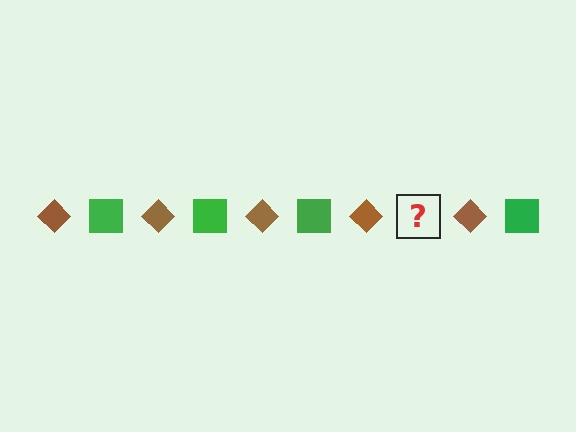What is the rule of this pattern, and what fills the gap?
The rule is that the pattern alternates between brown diamond and green square. The gap should be filled with a green square.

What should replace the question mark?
The question mark should be replaced with a green square.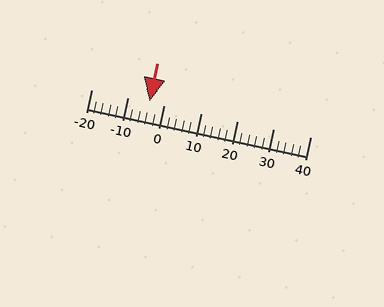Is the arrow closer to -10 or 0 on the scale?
The arrow is closer to 0.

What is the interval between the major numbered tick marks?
The major tick marks are spaced 10 units apart.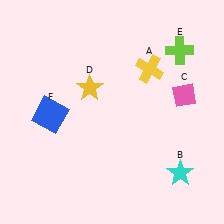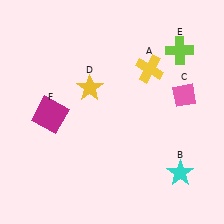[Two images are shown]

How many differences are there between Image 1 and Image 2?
There is 1 difference between the two images.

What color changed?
The square (F) changed from blue in Image 1 to magenta in Image 2.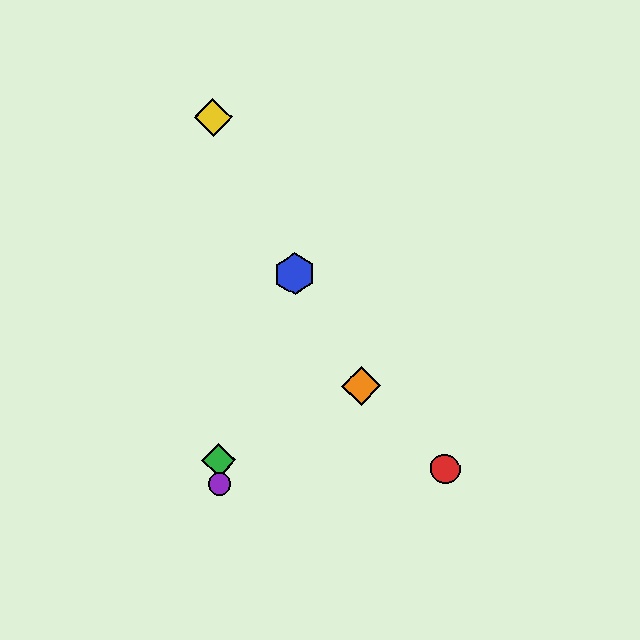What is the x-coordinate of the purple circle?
The purple circle is at x≈219.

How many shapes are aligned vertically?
3 shapes (the green diamond, the yellow diamond, the purple circle) are aligned vertically.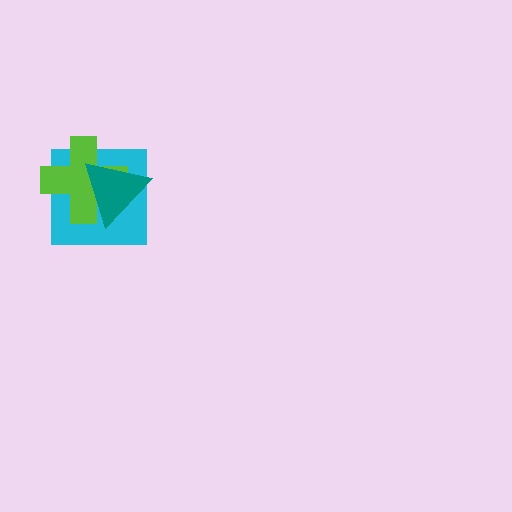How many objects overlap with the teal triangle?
2 objects overlap with the teal triangle.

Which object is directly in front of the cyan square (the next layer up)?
The lime cross is directly in front of the cyan square.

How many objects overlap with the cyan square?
2 objects overlap with the cyan square.